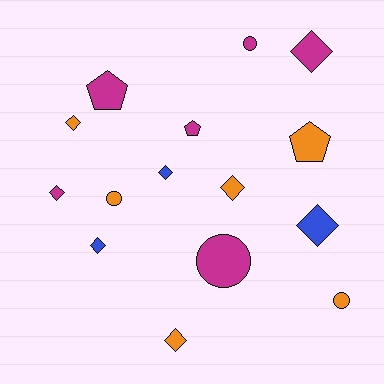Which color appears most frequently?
Orange, with 6 objects.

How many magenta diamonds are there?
There are 2 magenta diamonds.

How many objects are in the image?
There are 15 objects.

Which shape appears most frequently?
Diamond, with 8 objects.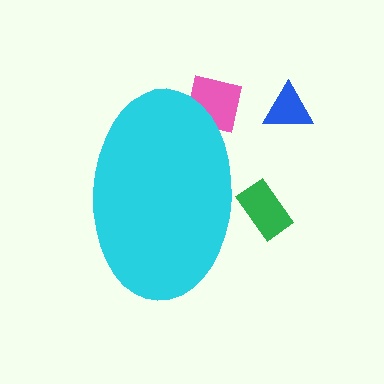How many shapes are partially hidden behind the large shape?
2 shapes are partially hidden.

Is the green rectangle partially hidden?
Yes, the green rectangle is partially hidden behind the cyan ellipse.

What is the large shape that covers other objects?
A cyan ellipse.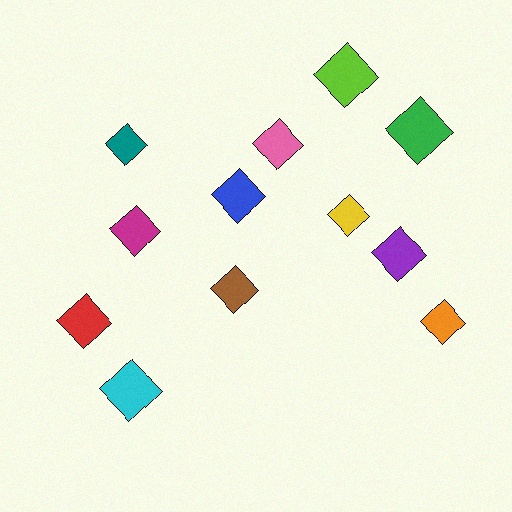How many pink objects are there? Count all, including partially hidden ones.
There is 1 pink object.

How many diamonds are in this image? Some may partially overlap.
There are 12 diamonds.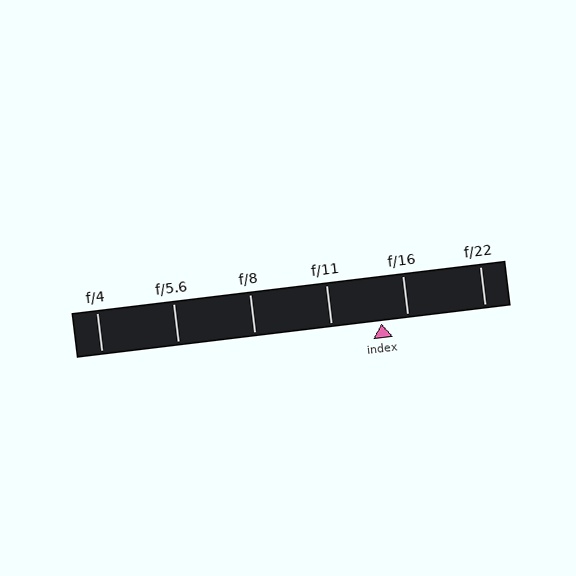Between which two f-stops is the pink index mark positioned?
The index mark is between f/11 and f/16.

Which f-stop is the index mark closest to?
The index mark is closest to f/16.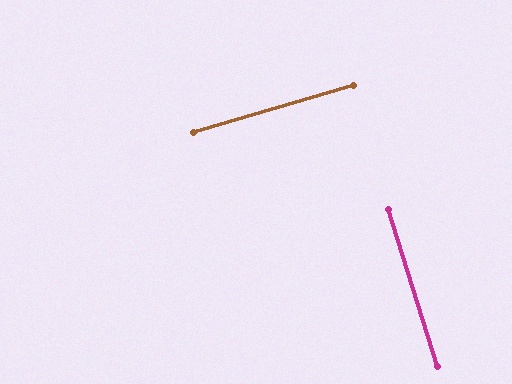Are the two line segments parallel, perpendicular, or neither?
Perpendicular — they meet at approximately 89°.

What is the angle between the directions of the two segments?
Approximately 89 degrees.